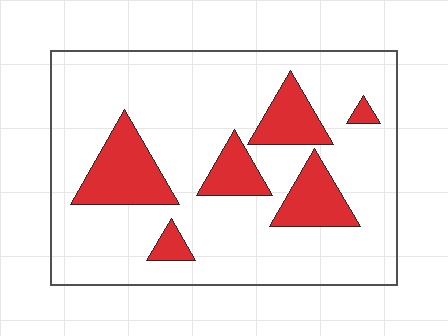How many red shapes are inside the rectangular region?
6.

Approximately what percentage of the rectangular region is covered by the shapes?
Approximately 20%.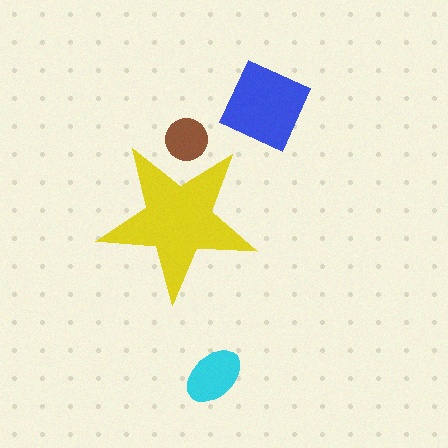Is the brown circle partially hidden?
Yes, the brown circle is partially hidden behind the yellow star.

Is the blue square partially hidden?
No, the blue square is fully visible.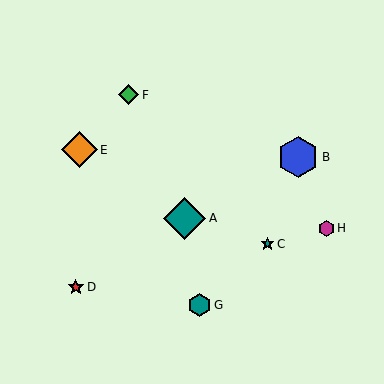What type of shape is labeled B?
Shape B is a blue hexagon.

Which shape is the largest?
The teal diamond (labeled A) is the largest.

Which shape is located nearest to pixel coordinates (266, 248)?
The teal star (labeled C) at (267, 244) is nearest to that location.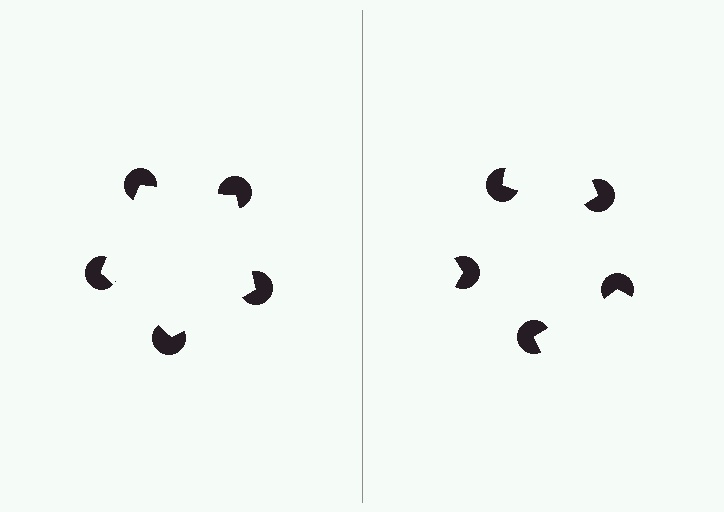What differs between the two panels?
The pac-man discs are positioned identically on both sides; only the wedge orientations differ. On the left they align to a pentagon; on the right they are misaligned.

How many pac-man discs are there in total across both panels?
10 — 5 on each side.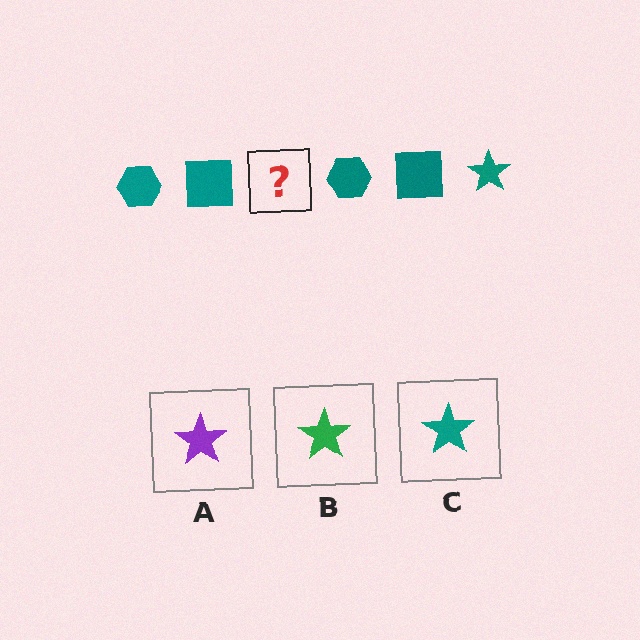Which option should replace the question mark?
Option C.